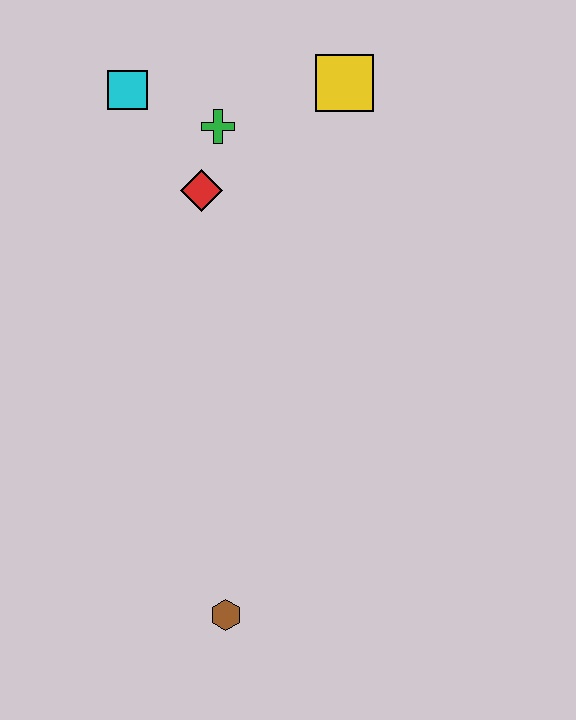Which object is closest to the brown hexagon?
The red diamond is closest to the brown hexagon.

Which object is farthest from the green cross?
The brown hexagon is farthest from the green cross.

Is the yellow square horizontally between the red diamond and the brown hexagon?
No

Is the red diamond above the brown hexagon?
Yes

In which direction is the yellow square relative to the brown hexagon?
The yellow square is above the brown hexagon.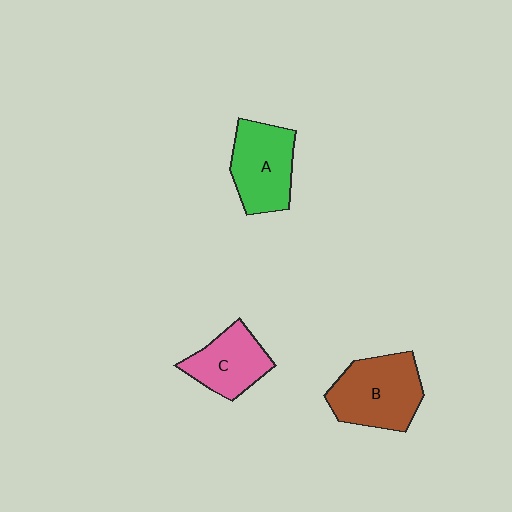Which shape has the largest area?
Shape B (brown).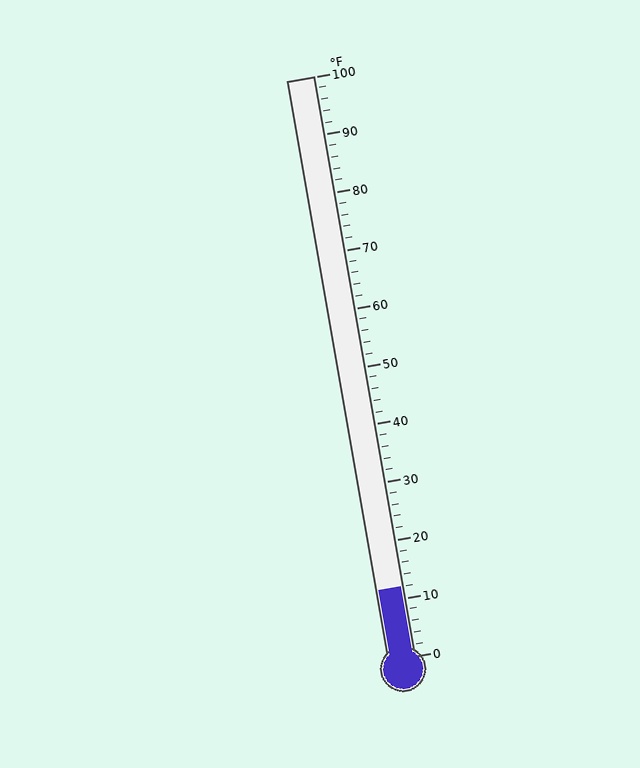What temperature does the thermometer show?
The thermometer shows approximately 12°F.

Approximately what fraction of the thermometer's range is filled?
The thermometer is filled to approximately 10% of its range.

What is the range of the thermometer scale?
The thermometer scale ranges from 0°F to 100°F.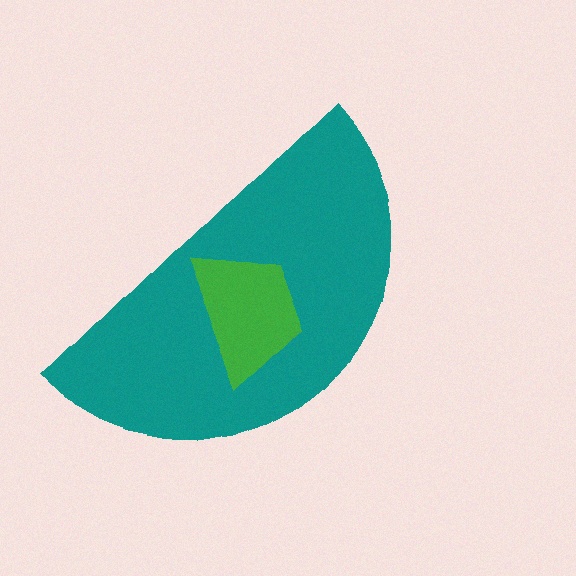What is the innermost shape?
The green trapezoid.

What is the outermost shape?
The teal semicircle.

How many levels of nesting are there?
2.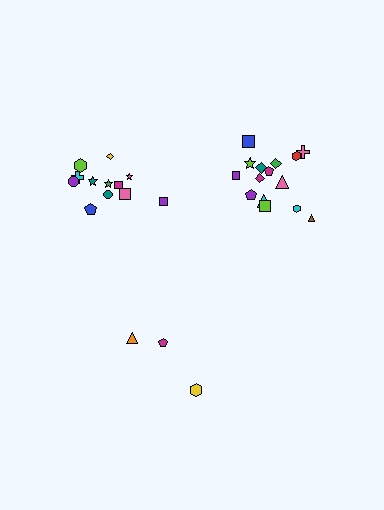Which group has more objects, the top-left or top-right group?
The top-right group.